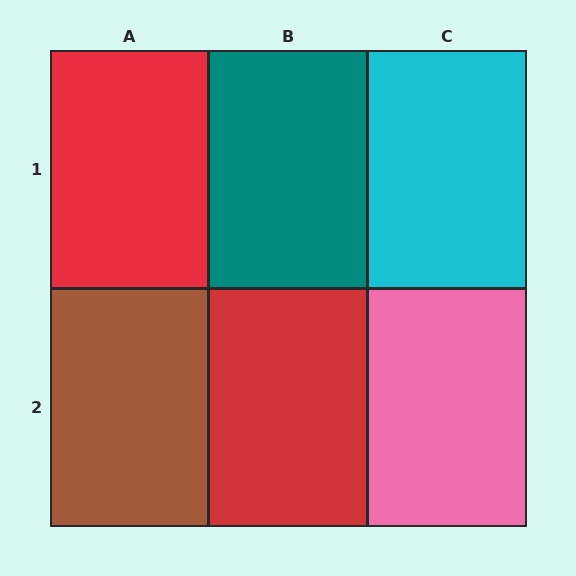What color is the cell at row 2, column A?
Brown.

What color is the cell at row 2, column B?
Red.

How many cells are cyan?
1 cell is cyan.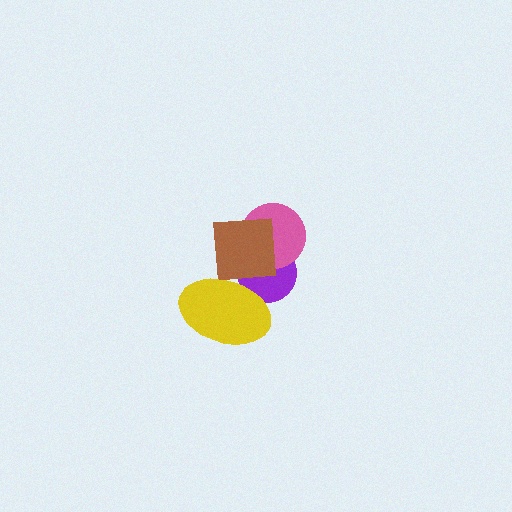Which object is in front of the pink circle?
The brown square is in front of the pink circle.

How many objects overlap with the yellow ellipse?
2 objects overlap with the yellow ellipse.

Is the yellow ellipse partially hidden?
No, no other shape covers it.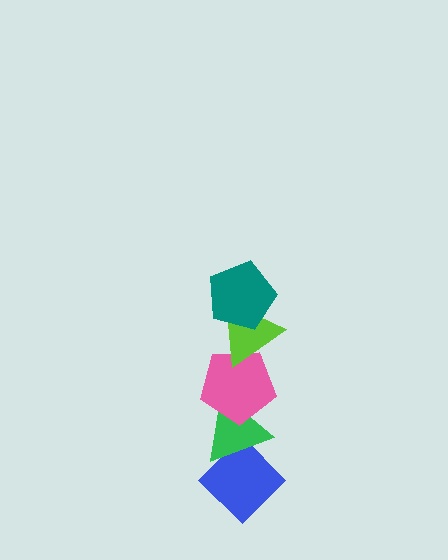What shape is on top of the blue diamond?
The green triangle is on top of the blue diamond.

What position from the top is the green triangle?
The green triangle is 4th from the top.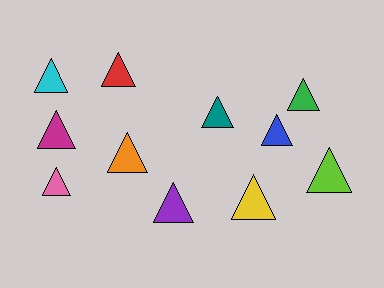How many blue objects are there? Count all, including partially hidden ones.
There is 1 blue object.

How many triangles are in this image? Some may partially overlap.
There are 11 triangles.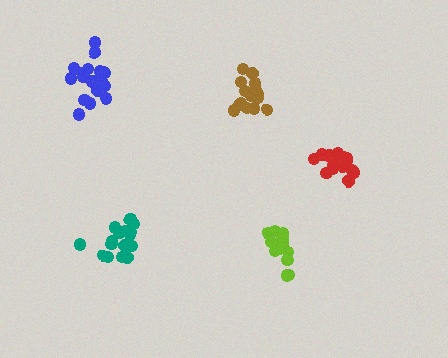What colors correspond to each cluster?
The clusters are colored: teal, lime, brown, blue, red.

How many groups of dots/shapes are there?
There are 5 groups.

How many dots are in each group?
Group 1: 17 dots, Group 2: 14 dots, Group 3: 15 dots, Group 4: 20 dots, Group 5: 15 dots (81 total).